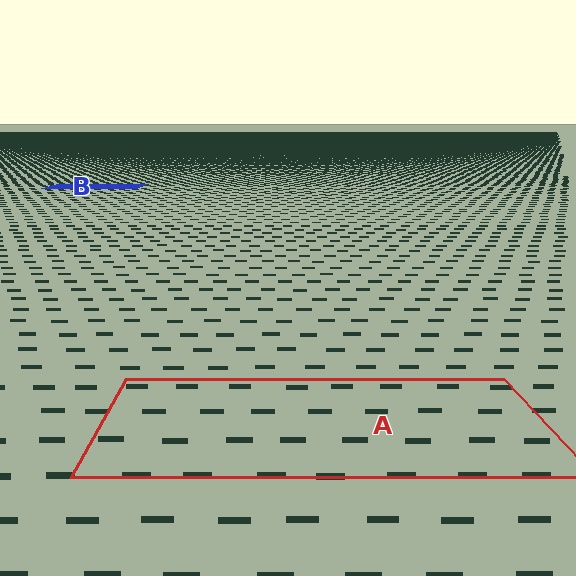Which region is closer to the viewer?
Region A is closer. The texture elements there are larger and more spread out.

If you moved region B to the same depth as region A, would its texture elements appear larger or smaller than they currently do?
They would appear larger. At a closer depth, the same texture elements are projected at a bigger on-screen size.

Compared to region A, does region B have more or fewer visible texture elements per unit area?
Region B has more texture elements per unit area — they are packed more densely because it is farther away.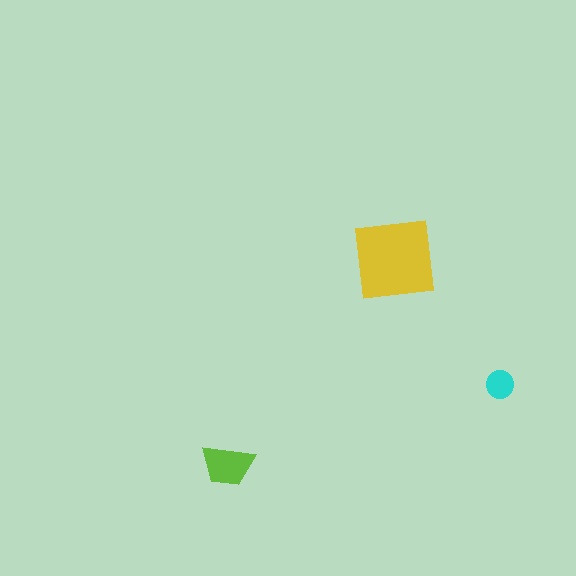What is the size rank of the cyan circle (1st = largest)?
3rd.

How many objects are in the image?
There are 3 objects in the image.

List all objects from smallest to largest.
The cyan circle, the lime trapezoid, the yellow square.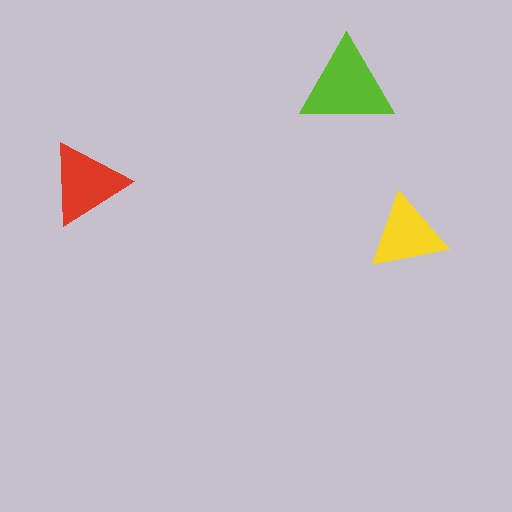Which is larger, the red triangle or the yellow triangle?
The red one.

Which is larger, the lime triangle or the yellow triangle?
The lime one.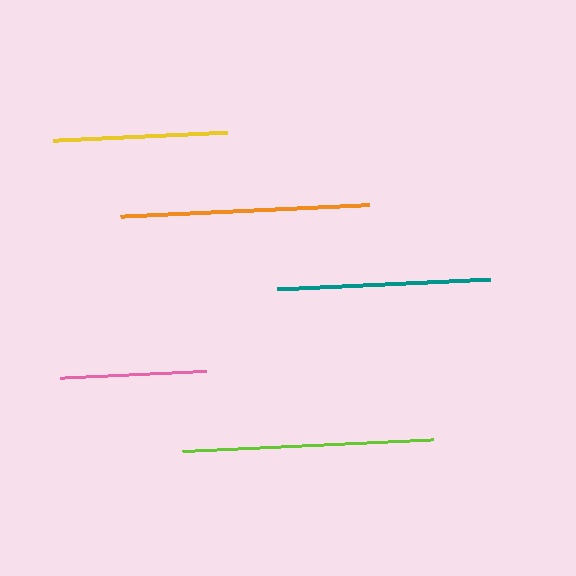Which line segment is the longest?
The lime line is the longest at approximately 251 pixels.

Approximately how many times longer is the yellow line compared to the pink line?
The yellow line is approximately 1.2 times the length of the pink line.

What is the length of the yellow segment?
The yellow segment is approximately 174 pixels long.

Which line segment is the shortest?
The pink line is the shortest at approximately 146 pixels.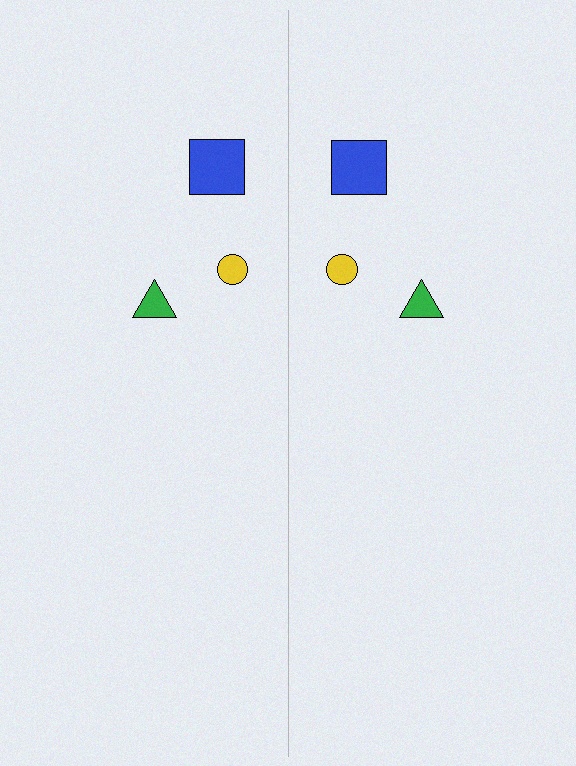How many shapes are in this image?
There are 6 shapes in this image.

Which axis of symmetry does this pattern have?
The pattern has a vertical axis of symmetry running through the center of the image.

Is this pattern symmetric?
Yes, this pattern has bilateral (reflection) symmetry.